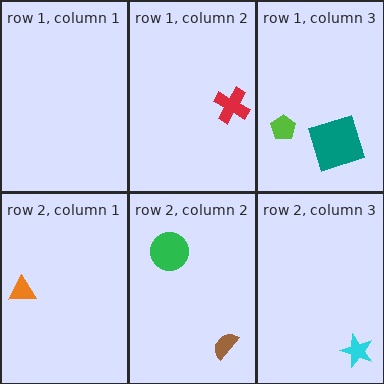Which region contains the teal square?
The row 1, column 3 region.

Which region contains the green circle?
The row 2, column 2 region.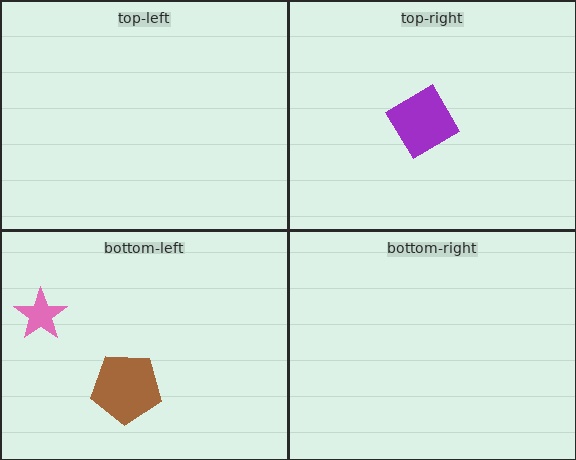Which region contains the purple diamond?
The top-right region.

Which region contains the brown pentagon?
The bottom-left region.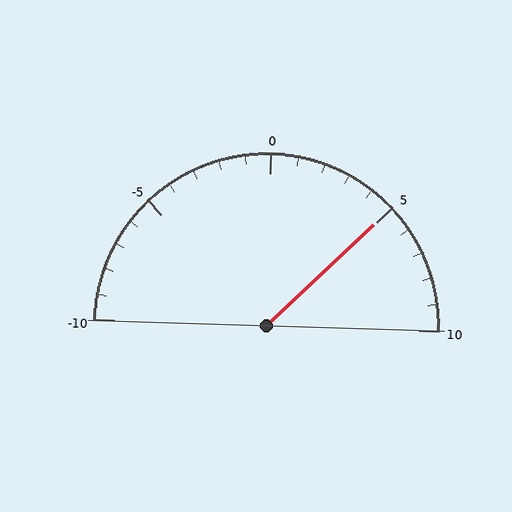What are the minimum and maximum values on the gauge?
The gauge ranges from -10 to 10.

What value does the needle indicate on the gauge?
The needle indicates approximately 5.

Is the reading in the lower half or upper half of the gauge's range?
The reading is in the upper half of the range (-10 to 10).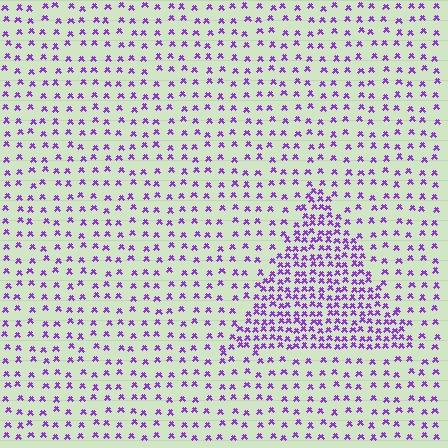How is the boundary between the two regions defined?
The boundary is defined by a change in element density (approximately 2.4x ratio). All elements are the same color, size, and shape.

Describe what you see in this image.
The image contains small purple elements arranged at two different densities. A triangle-shaped region is visible where the elements are more densely packed than the surrounding area.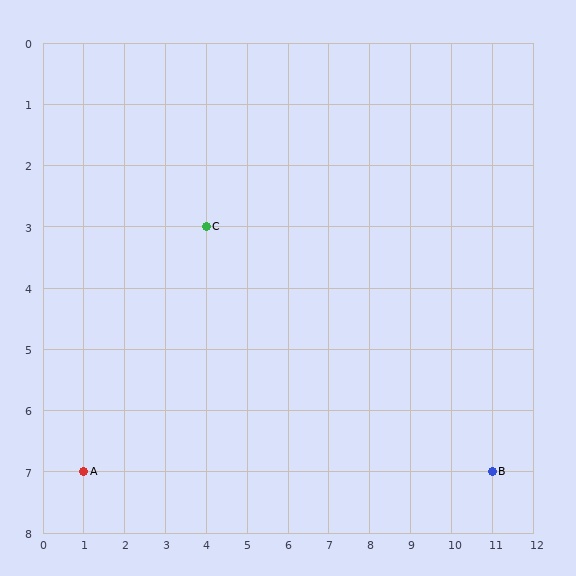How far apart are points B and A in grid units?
Points B and A are 10 columns apart.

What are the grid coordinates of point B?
Point B is at grid coordinates (11, 7).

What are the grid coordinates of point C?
Point C is at grid coordinates (4, 3).